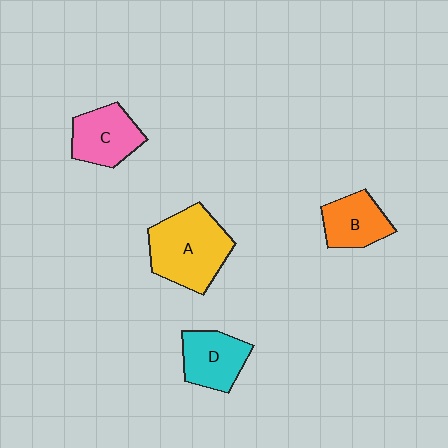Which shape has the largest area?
Shape A (yellow).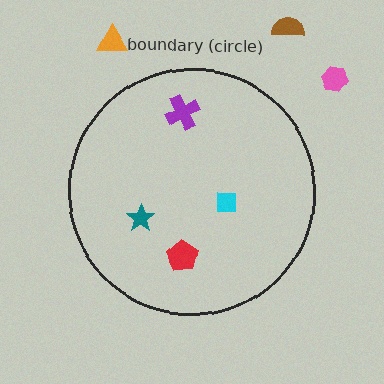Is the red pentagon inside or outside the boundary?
Inside.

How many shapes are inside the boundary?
4 inside, 3 outside.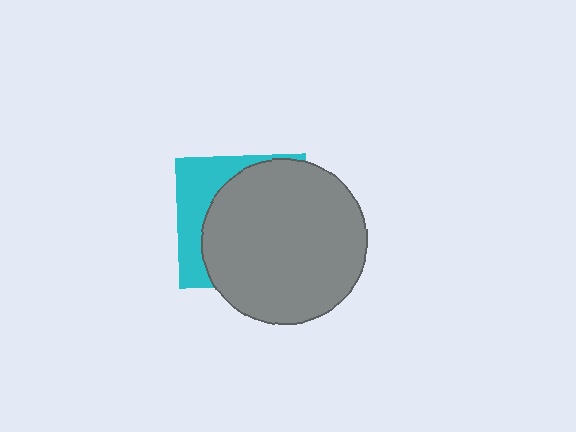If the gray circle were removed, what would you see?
You would see the complete cyan square.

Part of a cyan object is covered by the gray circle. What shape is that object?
It is a square.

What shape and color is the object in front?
The object in front is a gray circle.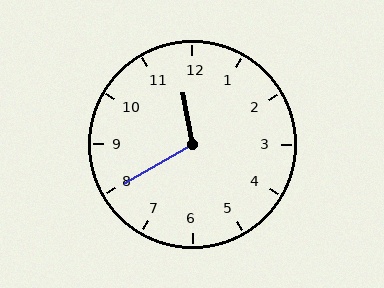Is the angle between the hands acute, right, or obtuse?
It is obtuse.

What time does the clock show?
11:40.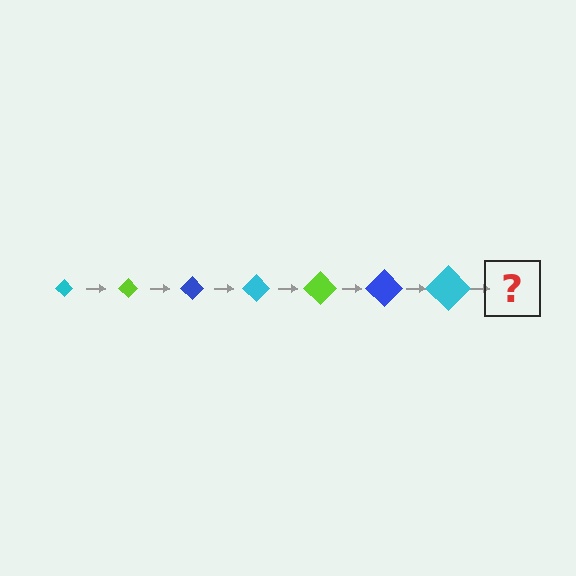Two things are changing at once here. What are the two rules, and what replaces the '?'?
The two rules are that the diamond grows larger each step and the color cycles through cyan, lime, and blue. The '?' should be a lime diamond, larger than the previous one.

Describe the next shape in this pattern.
It should be a lime diamond, larger than the previous one.